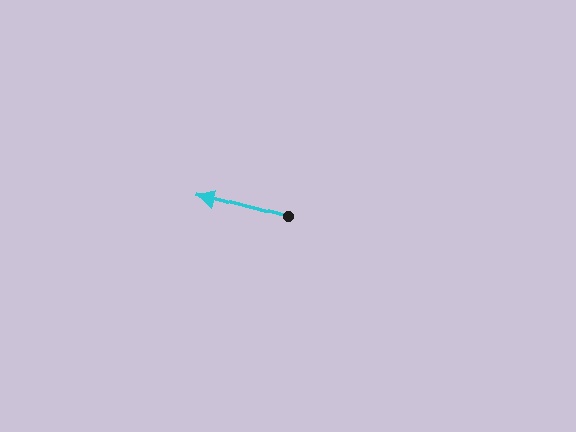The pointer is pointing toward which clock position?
Roughly 9 o'clock.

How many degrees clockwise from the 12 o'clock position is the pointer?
Approximately 284 degrees.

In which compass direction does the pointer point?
West.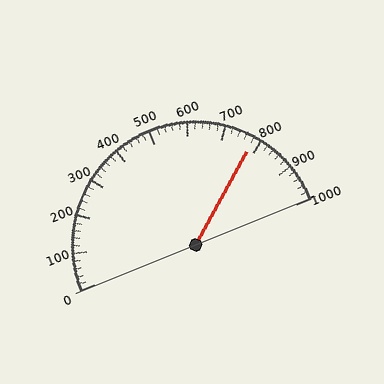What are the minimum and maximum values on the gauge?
The gauge ranges from 0 to 1000.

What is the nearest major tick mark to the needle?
The nearest major tick mark is 800.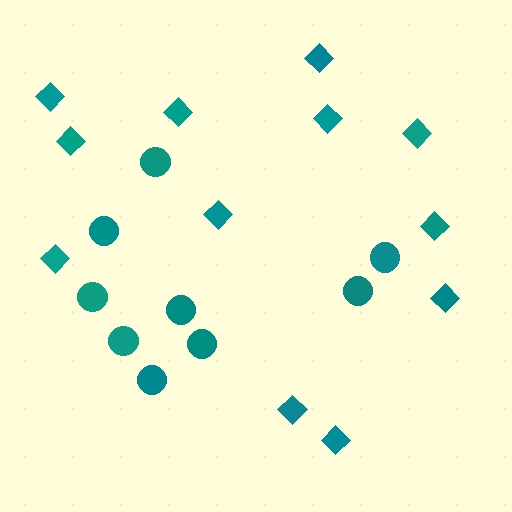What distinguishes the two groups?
There are 2 groups: one group of circles (9) and one group of diamonds (12).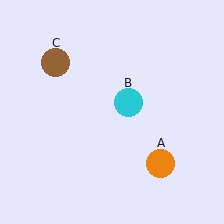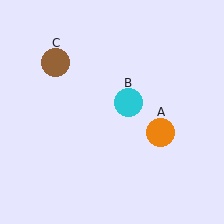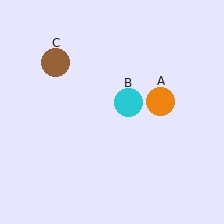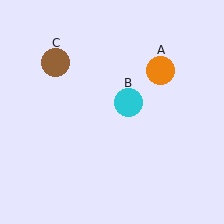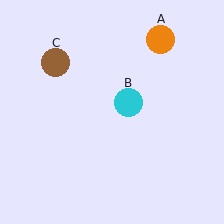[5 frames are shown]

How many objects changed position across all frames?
1 object changed position: orange circle (object A).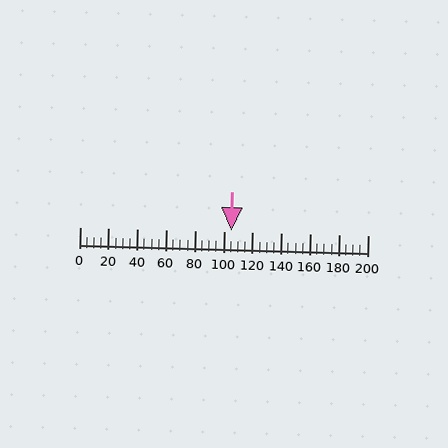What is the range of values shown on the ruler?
The ruler shows values from 0 to 200.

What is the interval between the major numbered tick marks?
The major tick marks are spaced 20 units apart.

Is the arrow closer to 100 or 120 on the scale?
The arrow is closer to 100.